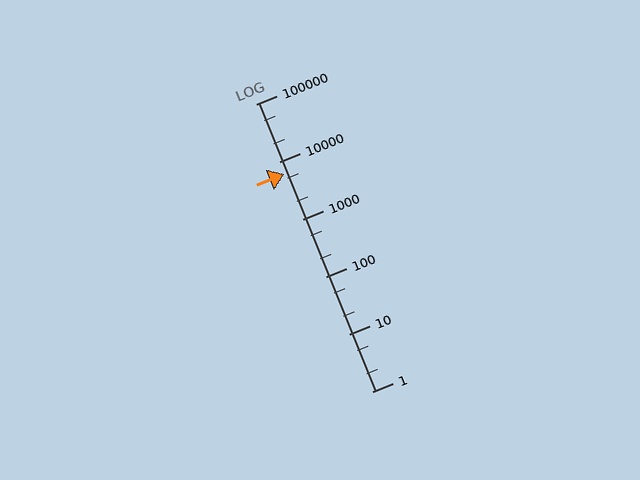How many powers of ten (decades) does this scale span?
The scale spans 5 decades, from 1 to 100000.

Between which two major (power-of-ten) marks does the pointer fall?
The pointer is between 1000 and 10000.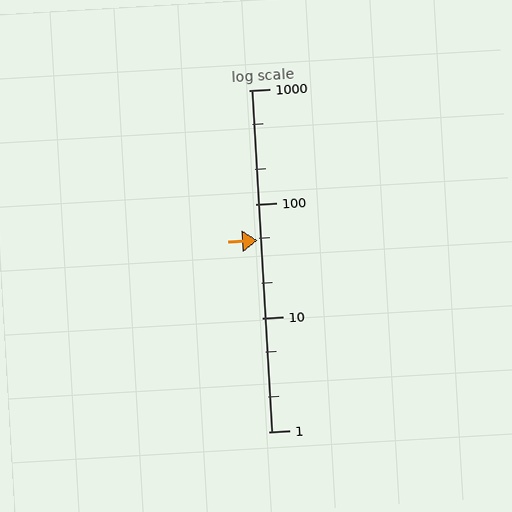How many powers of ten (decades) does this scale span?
The scale spans 3 decades, from 1 to 1000.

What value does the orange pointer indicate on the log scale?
The pointer indicates approximately 48.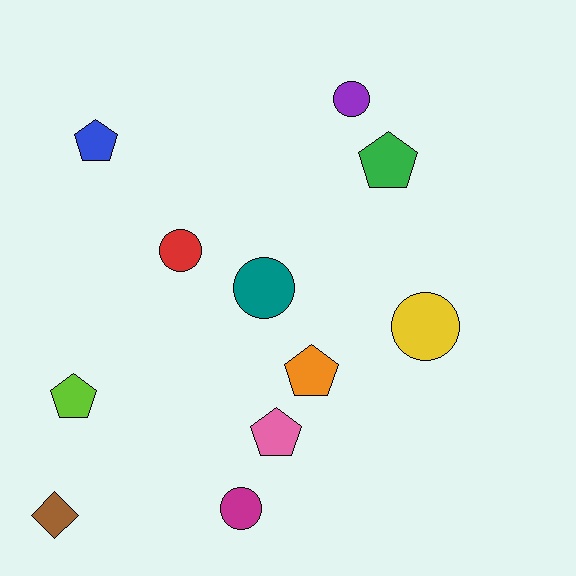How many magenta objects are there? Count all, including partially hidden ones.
There is 1 magenta object.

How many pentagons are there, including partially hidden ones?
There are 5 pentagons.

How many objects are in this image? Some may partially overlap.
There are 11 objects.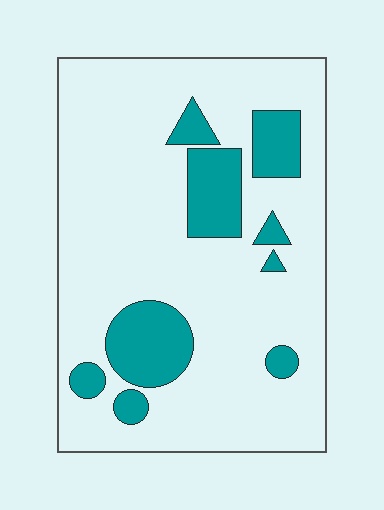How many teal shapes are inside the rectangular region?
9.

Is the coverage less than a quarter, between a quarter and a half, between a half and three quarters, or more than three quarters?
Less than a quarter.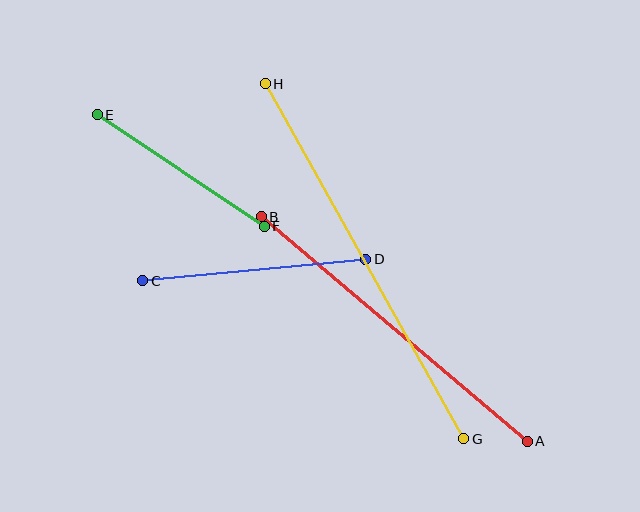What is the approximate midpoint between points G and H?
The midpoint is at approximately (364, 261) pixels.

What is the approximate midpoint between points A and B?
The midpoint is at approximately (394, 329) pixels.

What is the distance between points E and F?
The distance is approximately 201 pixels.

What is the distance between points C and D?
The distance is approximately 224 pixels.